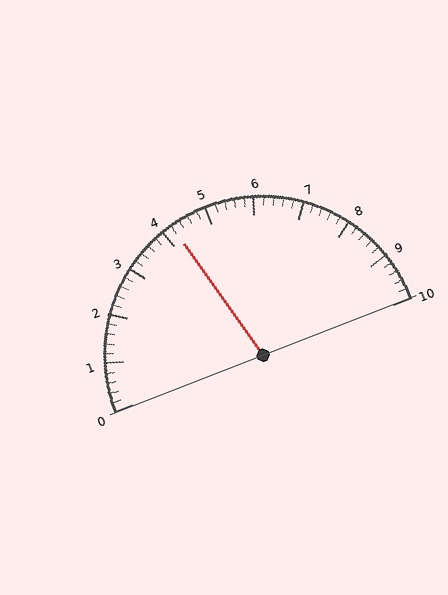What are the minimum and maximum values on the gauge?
The gauge ranges from 0 to 10.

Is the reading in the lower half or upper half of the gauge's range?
The reading is in the lower half of the range (0 to 10).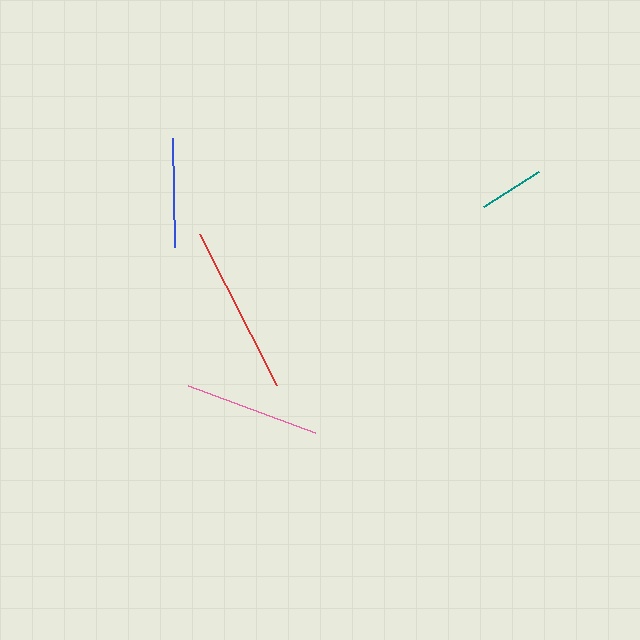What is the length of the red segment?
The red segment is approximately 170 pixels long.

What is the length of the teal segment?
The teal segment is approximately 65 pixels long.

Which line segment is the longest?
The red line is the longest at approximately 170 pixels.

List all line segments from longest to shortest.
From longest to shortest: red, pink, blue, teal.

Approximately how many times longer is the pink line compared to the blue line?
The pink line is approximately 1.2 times the length of the blue line.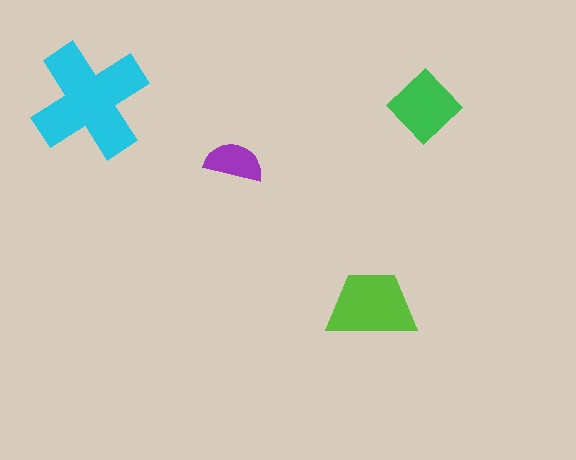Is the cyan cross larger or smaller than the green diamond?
Larger.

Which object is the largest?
The cyan cross.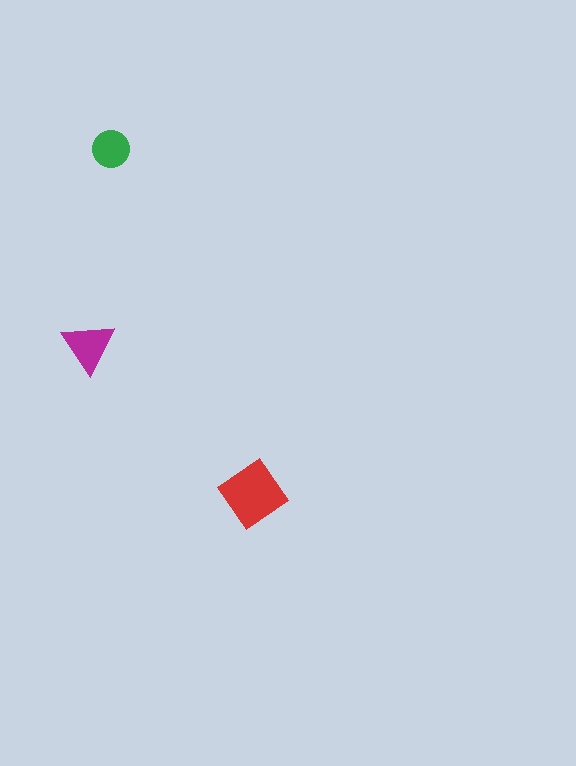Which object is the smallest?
The green circle.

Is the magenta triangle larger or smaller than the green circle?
Larger.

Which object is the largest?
The red diamond.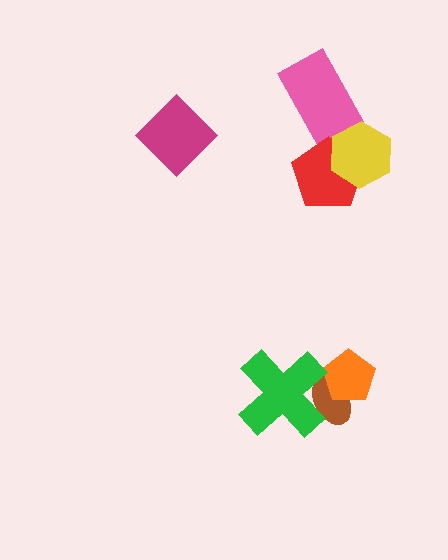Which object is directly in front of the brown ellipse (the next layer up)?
The orange pentagon is directly in front of the brown ellipse.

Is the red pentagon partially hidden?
Yes, it is partially covered by another shape.